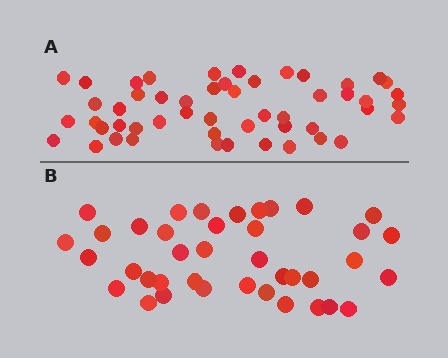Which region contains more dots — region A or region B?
Region A (the top region) has more dots.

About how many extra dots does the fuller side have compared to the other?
Region A has roughly 12 or so more dots than region B.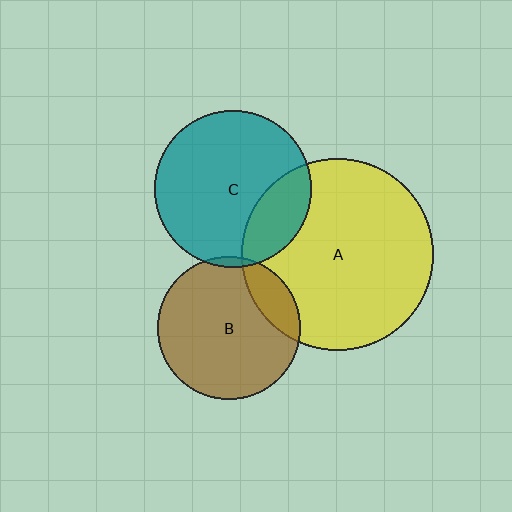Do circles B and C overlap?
Yes.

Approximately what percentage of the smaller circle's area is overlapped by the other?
Approximately 5%.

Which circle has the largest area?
Circle A (yellow).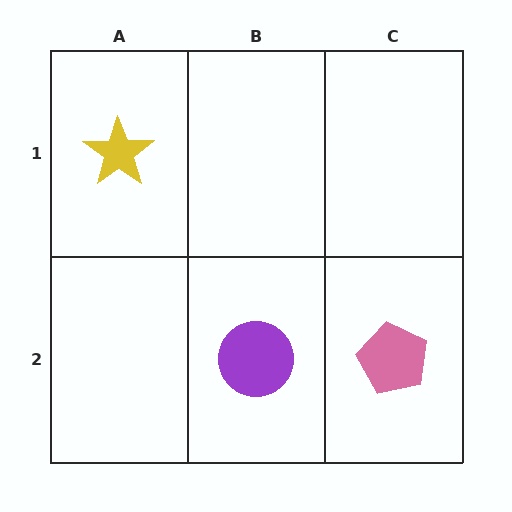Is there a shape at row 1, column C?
No, that cell is empty.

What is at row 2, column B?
A purple circle.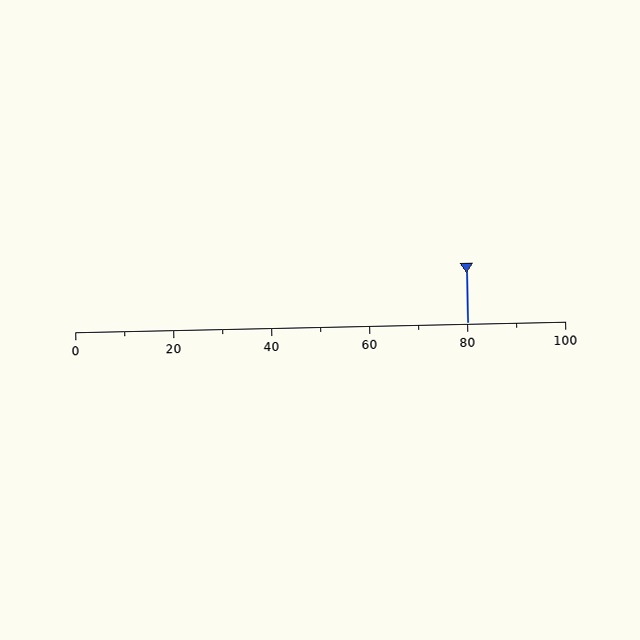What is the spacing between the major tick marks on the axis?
The major ticks are spaced 20 apart.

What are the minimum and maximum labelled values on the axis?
The axis runs from 0 to 100.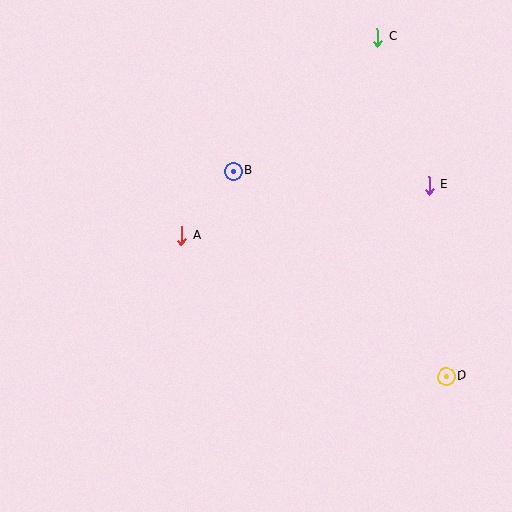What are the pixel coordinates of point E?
Point E is at (429, 185).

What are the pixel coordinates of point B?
Point B is at (233, 171).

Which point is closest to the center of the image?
Point A at (182, 236) is closest to the center.